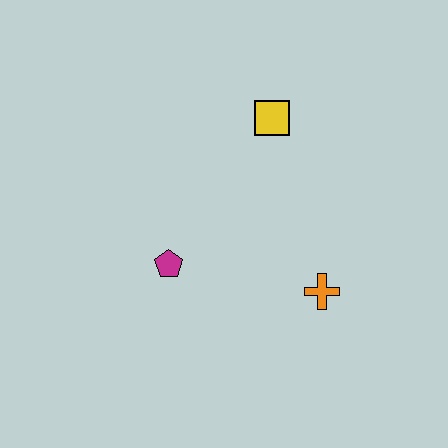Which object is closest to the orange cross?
The magenta pentagon is closest to the orange cross.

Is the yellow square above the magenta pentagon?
Yes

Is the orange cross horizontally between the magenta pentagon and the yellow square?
No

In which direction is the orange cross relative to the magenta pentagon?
The orange cross is to the right of the magenta pentagon.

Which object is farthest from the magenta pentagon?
The yellow square is farthest from the magenta pentagon.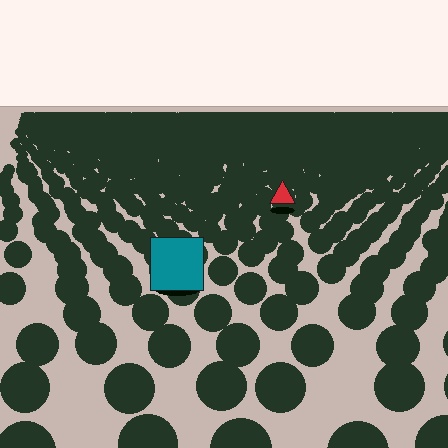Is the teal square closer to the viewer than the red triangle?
Yes. The teal square is closer — you can tell from the texture gradient: the ground texture is coarser near it.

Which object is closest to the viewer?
The teal square is closest. The texture marks near it are larger and more spread out.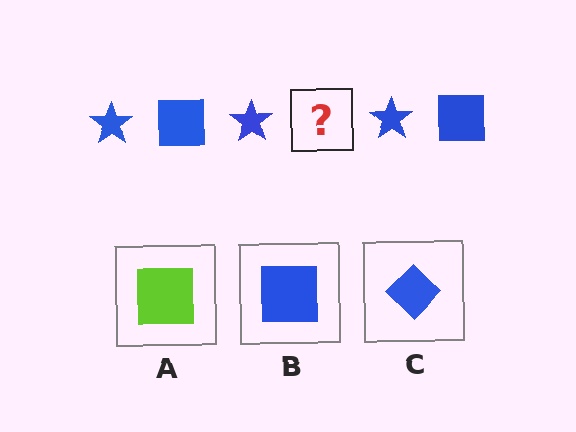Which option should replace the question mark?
Option B.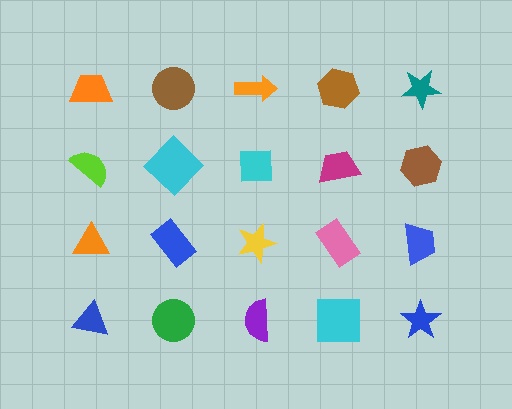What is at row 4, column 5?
A blue star.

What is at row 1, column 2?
A brown circle.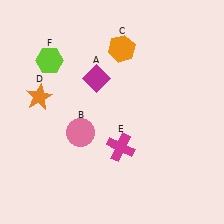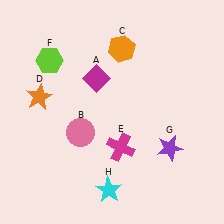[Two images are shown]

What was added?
A purple star (G), a cyan star (H) were added in Image 2.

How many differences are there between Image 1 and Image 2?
There are 2 differences between the two images.